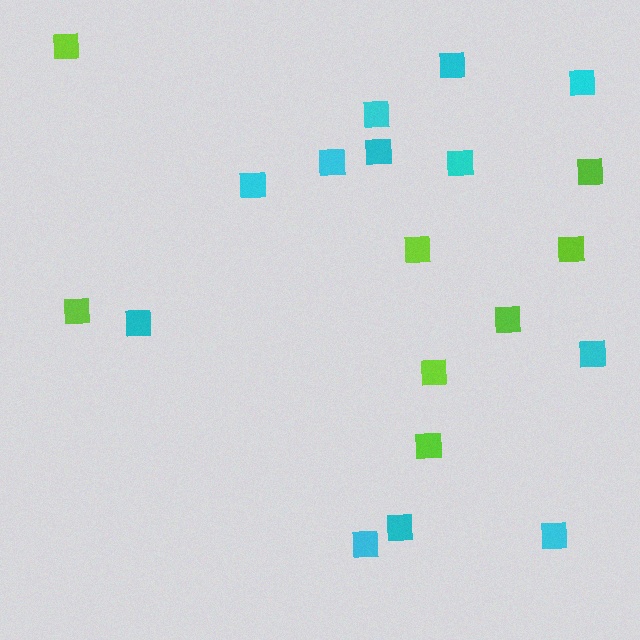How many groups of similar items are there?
There are 2 groups: one group of cyan squares (12) and one group of lime squares (8).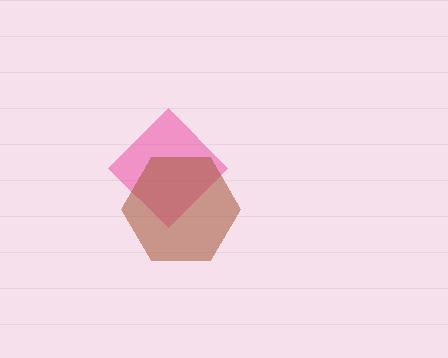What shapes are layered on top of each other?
The layered shapes are: a pink diamond, a brown hexagon.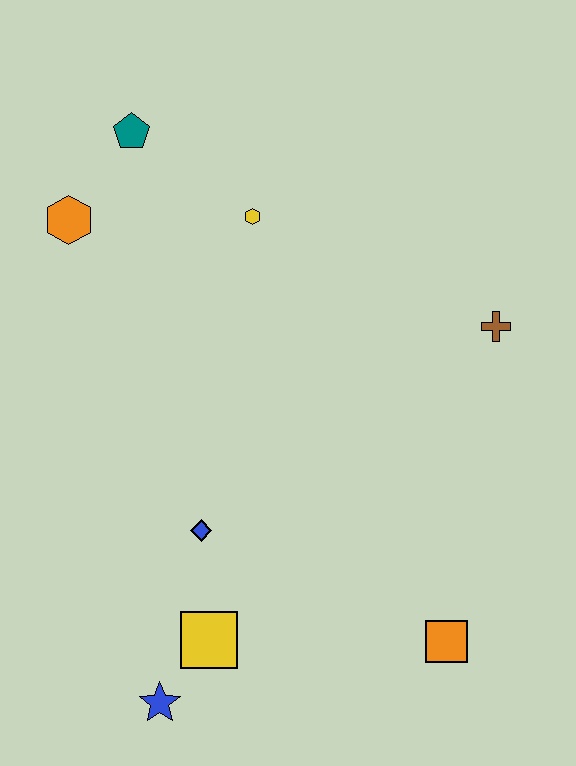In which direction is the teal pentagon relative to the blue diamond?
The teal pentagon is above the blue diamond.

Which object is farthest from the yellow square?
The teal pentagon is farthest from the yellow square.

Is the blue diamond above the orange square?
Yes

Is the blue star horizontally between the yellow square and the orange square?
No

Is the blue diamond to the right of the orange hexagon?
Yes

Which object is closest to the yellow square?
The blue star is closest to the yellow square.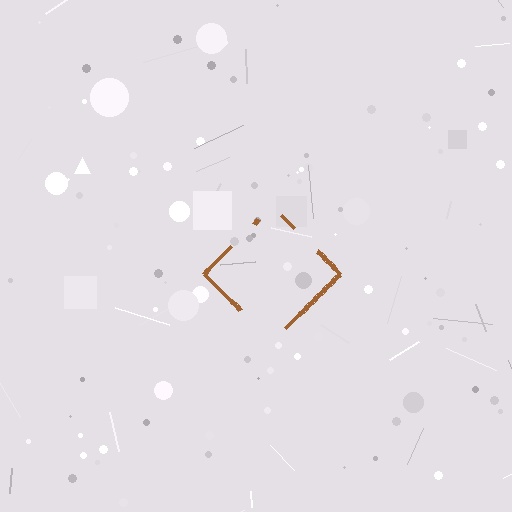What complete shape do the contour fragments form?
The contour fragments form a diamond.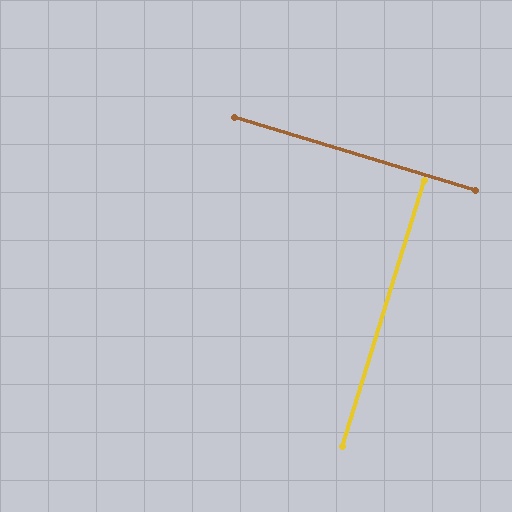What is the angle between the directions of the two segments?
Approximately 90 degrees.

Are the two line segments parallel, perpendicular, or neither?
Perpendicular — they meet at approximately 90°.